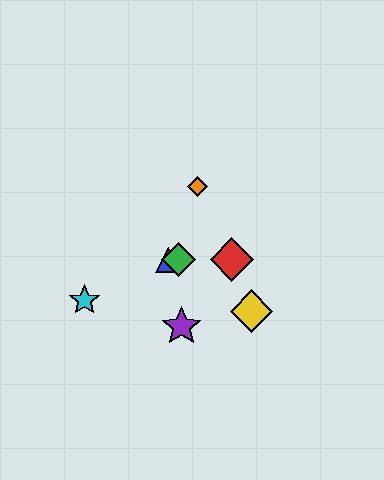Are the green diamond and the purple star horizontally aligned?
No, the green diamond is at y≈260 and the purple star is at y≈326.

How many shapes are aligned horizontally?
3 shapes (the red diamond, the blue triangle, the green diamond) are aligned horizontally.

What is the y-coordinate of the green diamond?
The green diamond is at y≈260.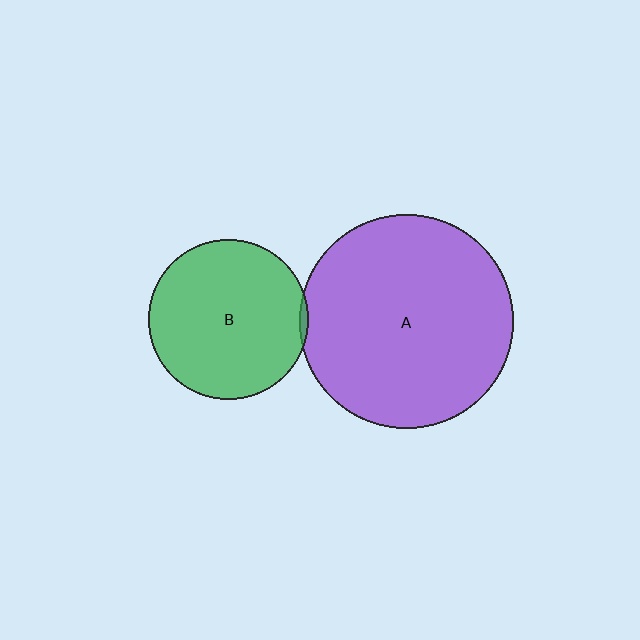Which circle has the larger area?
Circle A (purple).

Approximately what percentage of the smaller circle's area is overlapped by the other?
Approximately 5%.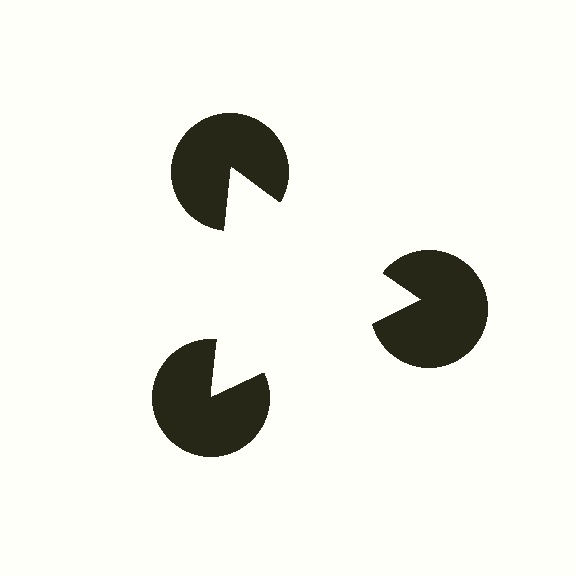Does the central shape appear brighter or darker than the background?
It typically appears slightly brighter than the background, even though no actual brightness change is drawn.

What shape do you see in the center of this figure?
An illusory triangle — its edges are inferred from the aligned wedge cuts in the pac-man discs, not physically drawn.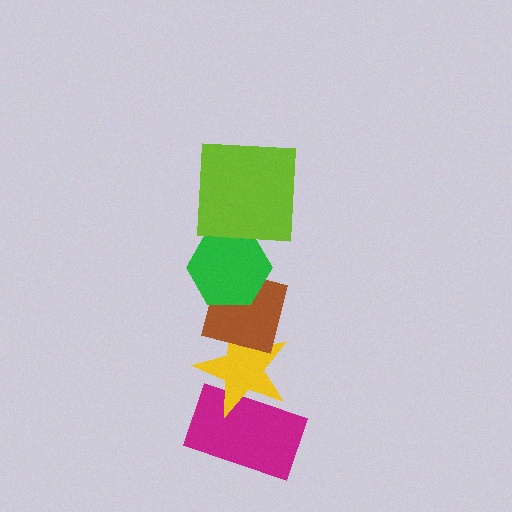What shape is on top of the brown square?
The green hexagon is on top of the brown square.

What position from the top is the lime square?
The lime square is 1st from the top.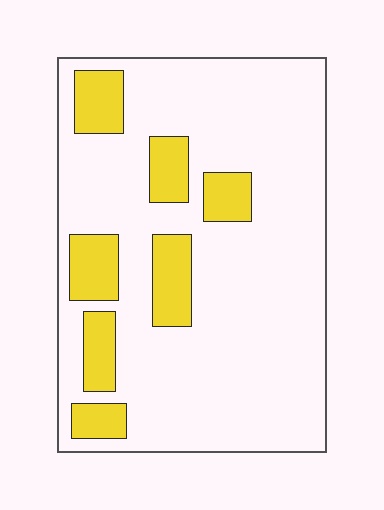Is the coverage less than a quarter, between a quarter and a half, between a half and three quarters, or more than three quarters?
Less than a quarter.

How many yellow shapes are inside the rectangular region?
7.